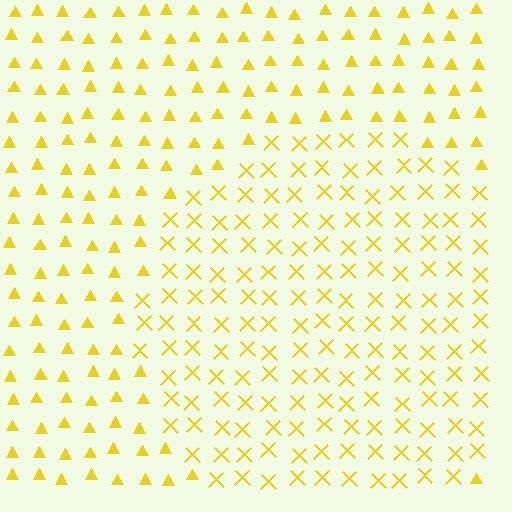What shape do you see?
I see a circle.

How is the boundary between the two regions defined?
The boundary is defined by a change in element shape: X marks inside vs. triangles outside. All elements share the same color and spacing.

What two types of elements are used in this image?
The image uses X marks inside the circle region and triangles outside it.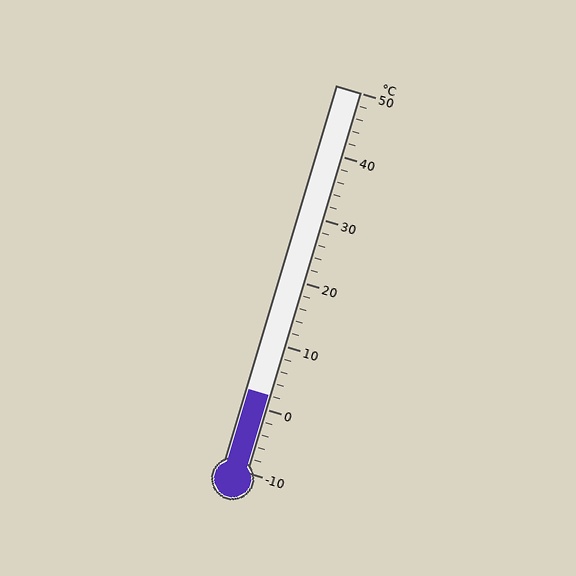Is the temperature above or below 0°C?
The temperature is above 0°C.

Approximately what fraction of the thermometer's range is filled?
The thermometer is filled to approximately 20% of its range.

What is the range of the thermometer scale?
The thermometer scale ranges from -10°C to 50°C.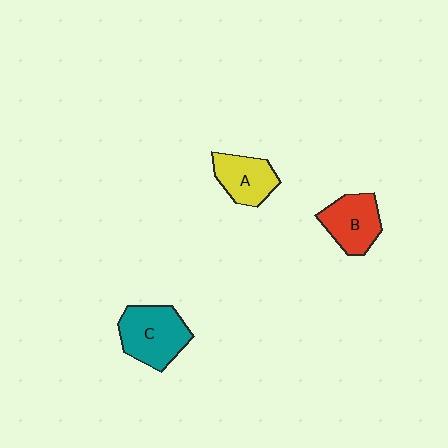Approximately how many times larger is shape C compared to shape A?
Approximately 1.4 times.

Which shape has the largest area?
Shape C (teal).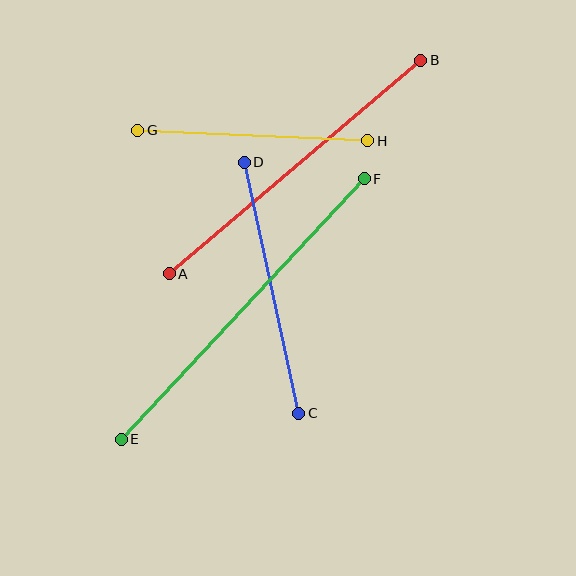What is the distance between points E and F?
The distance is approximately 356 pixels.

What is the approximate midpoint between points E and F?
The midpoint is at approximately (243, 309) pixels.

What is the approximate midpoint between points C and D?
The midpoint is at approximately (271, 288) pixels.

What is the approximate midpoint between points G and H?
The midpoint is at approximately (253, 135) pixels.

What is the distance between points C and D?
The distance is approximately 256 pixels.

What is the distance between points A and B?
The distance is approximately 330 pixels.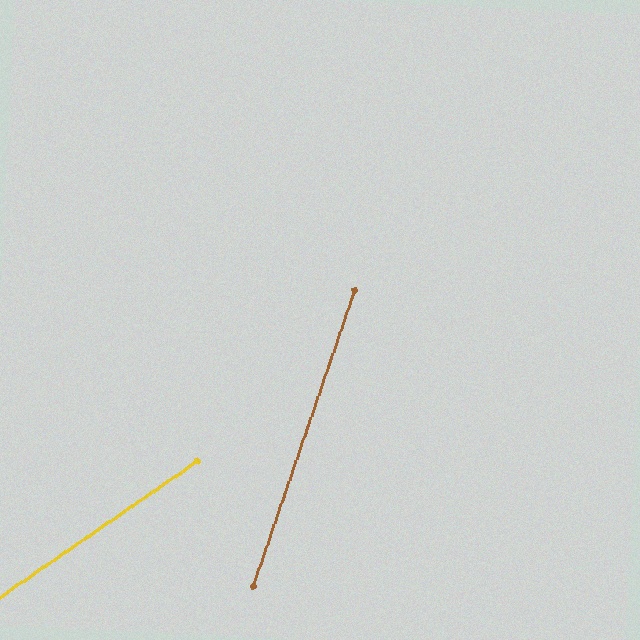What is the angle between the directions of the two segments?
Approximately 37 degrees.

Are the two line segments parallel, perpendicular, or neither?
Neither parallel nor perpendicular — they differ by about 37°.